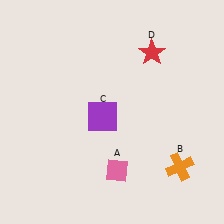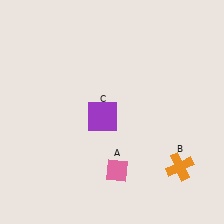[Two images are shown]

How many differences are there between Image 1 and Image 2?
There is 1 difference between the two images.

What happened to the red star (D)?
The red star (D) was removed in Image 2. It was in the top-right area of Image 1.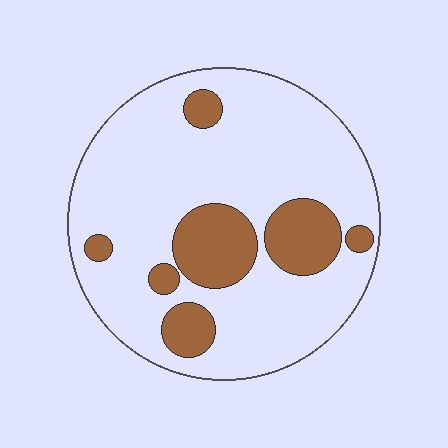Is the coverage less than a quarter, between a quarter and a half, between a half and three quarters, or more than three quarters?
Less than a quarter.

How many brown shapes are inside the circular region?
7.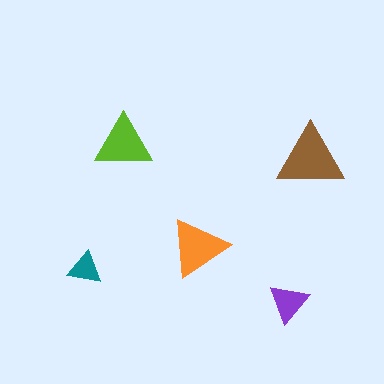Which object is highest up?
The lime triangle is topmost.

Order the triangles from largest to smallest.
the brown one, the orange one, the lime one, the purple one, the teal one.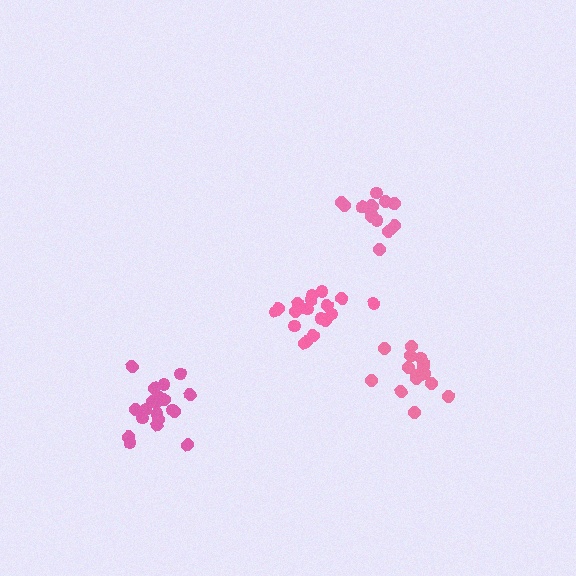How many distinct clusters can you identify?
There are 4 distinct clusters.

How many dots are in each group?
Group 1: 15 dots, Group 2: 15 dots, Group 3: 20 dots, Group 4: 19 dots (69 total).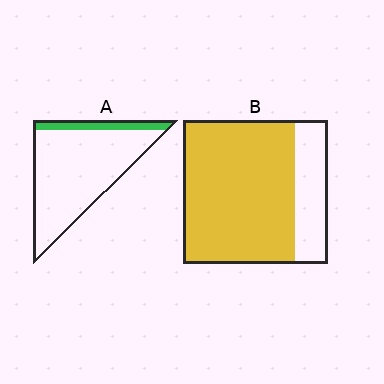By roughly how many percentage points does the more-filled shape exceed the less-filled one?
By roughly 65 percentage points (B over A).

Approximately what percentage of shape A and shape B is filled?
A is approximately 15% and B is approximately 75%.